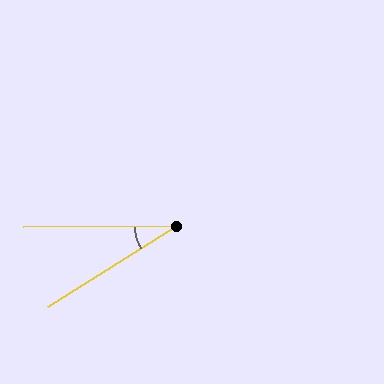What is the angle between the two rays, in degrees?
Approximately 32 degrees.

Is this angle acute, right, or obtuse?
It is acute.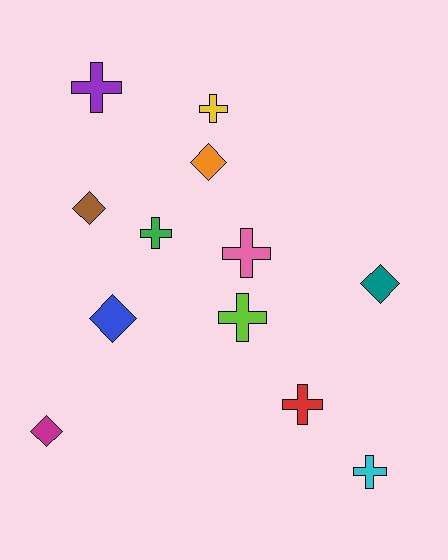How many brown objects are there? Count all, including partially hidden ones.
There is 1 brown object.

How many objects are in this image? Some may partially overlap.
There are 12 objects.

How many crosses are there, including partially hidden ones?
There are 7 crosses.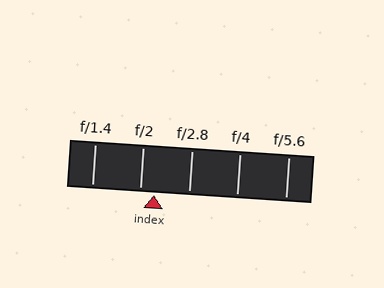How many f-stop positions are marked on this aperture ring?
There are 5 f-stop positions marked.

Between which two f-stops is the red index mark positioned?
The index mark is between f/2 and f/2.8.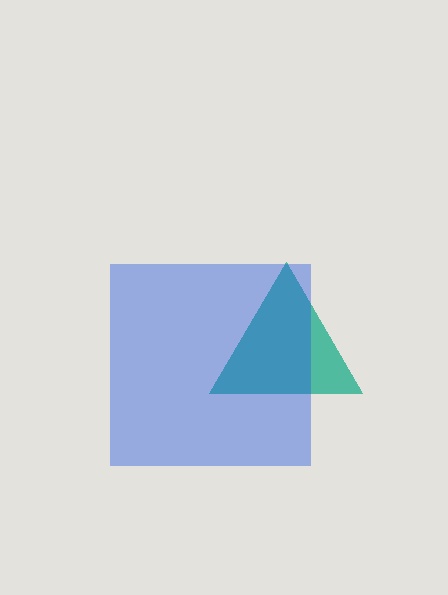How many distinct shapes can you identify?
There are 2 distinct shapes: a teal triangle, a blue square.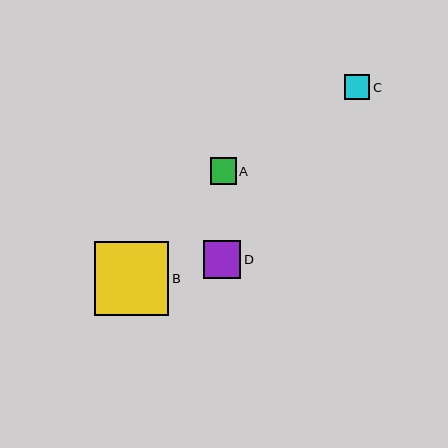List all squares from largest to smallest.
From largest to smallest: B, D, A, C.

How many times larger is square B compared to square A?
Square B is approximately 2.8 times the size of square A.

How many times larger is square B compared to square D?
Square B is approximately 2.0 times the size of square D.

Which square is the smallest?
Square C is the smallest with a size of approximately 26 pixels.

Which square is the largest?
Square B is the largest with a size of approximately 74 pixels.